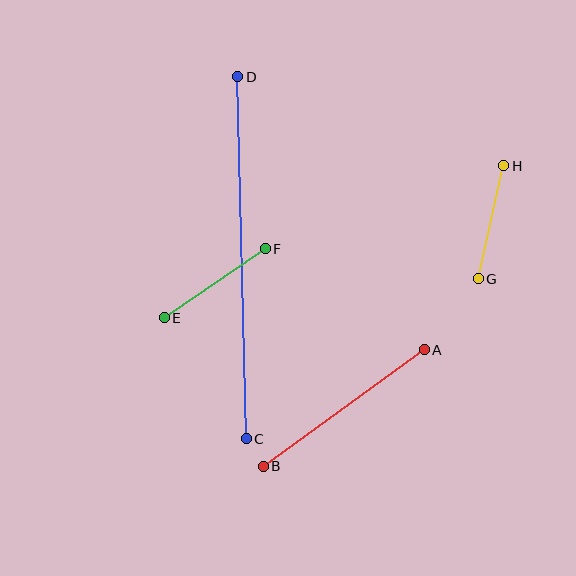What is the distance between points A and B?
The distance is approximately 199 pixels.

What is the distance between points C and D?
The distance is approximately 362 pixels.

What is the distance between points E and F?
The distance is approximately 123 pixels.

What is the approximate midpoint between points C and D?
The midpoint is at approximately (242, 258) pixels.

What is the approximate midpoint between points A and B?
The midpoint is at approximately (344, 408) pixels.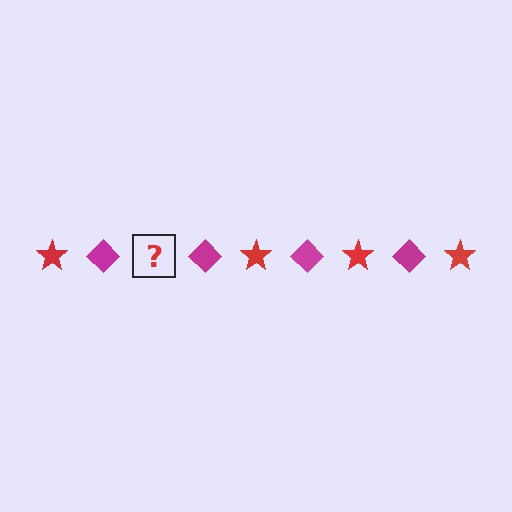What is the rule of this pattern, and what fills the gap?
The rule is that the pattern alternates between red star and magenta diamond. The gap should be filled with a red star.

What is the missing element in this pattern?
The missing element is a red star.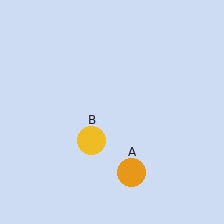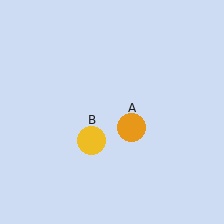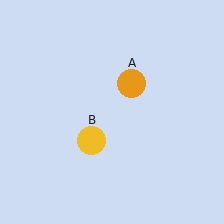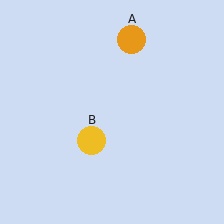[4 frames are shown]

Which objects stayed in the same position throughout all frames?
Yellow circle (object B) remained stationary.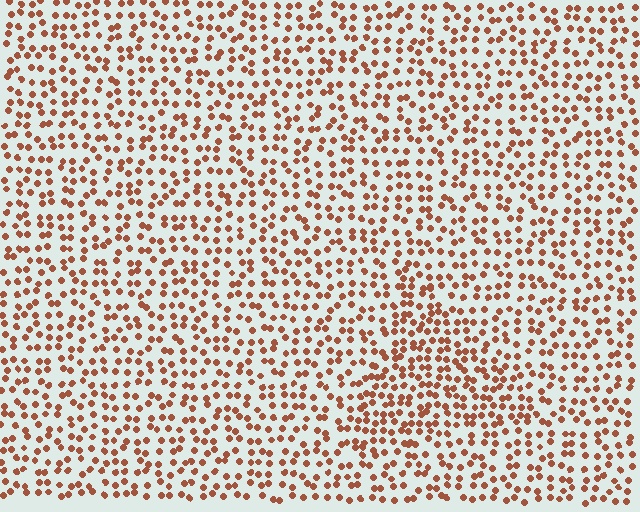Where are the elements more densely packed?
The elements are more densely packed inside the triangle boundary.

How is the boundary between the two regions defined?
The boundary is defined by a change in element density (approximately 1.5x ratio). All elements are the same color, size, and shape.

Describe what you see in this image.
The image contains small brown elements arranged at two different densities. A triangle-shaped region is visible where the elements are more densely packed than the surrounding area.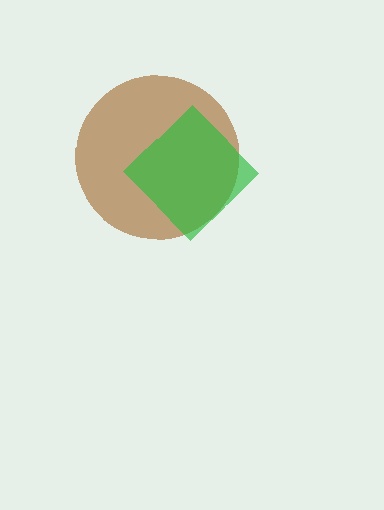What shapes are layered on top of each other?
The layered shapes are: a brown circle, a green diamond.